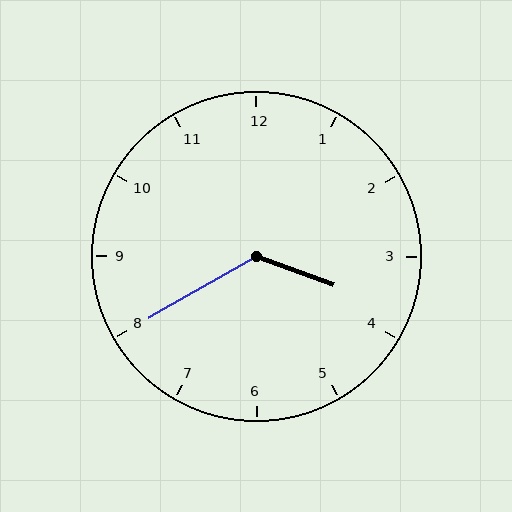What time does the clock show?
3:40.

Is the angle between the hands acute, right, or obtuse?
It is obtuse.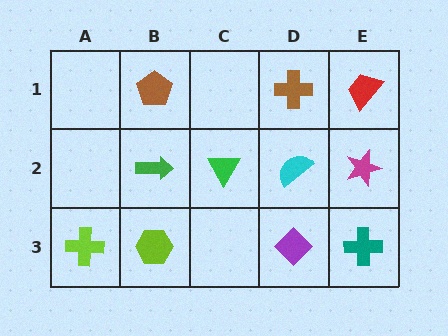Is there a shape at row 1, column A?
No, that cell is empty.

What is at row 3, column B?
A lime hexagon.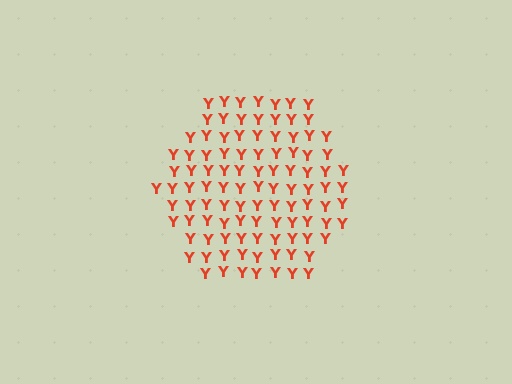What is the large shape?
The large shape is a hexagon.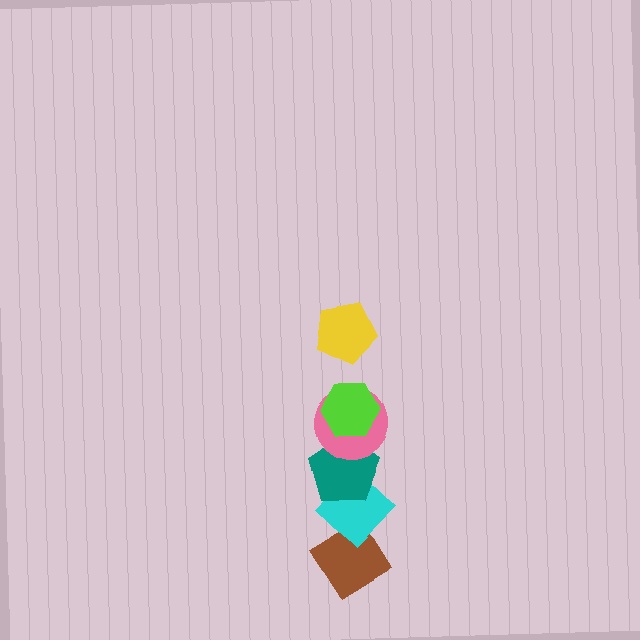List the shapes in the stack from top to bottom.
From top to bottom: the yellow pentagon, the lime hexagon, the pink circle, the teal pentagon, the cyan diamond, the brown diamond.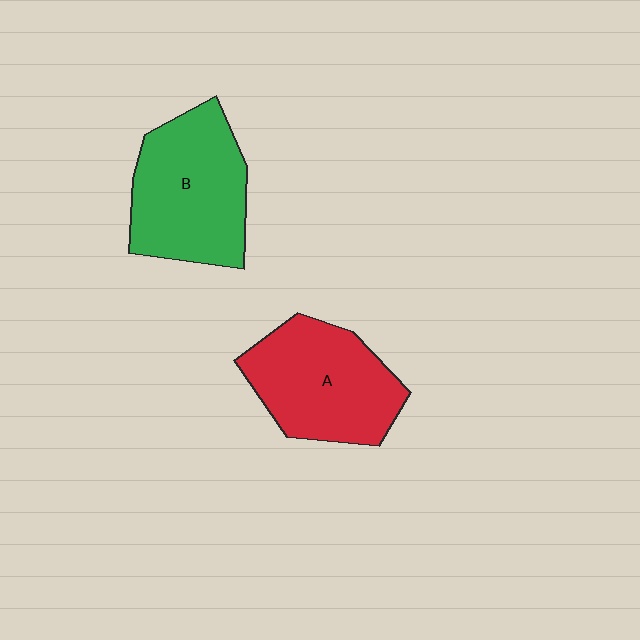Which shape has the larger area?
Shape B (green).